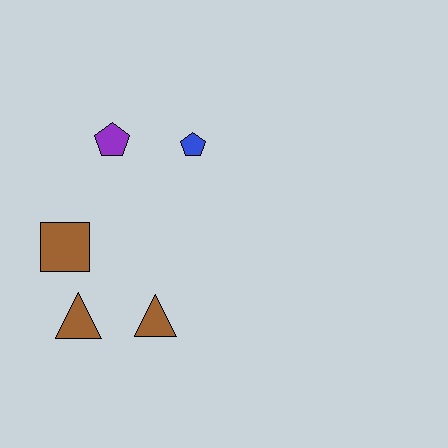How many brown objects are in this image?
There are 3 brown objects.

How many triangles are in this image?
There are 2 triangles.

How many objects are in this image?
There are 5 objects.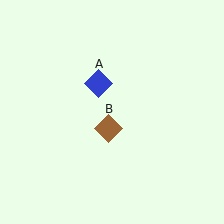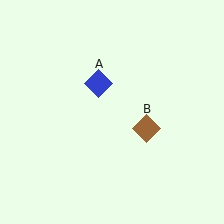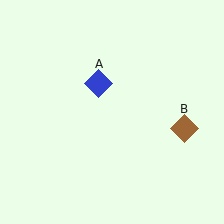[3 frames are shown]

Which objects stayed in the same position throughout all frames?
Blue diamond (object A) remained stationary.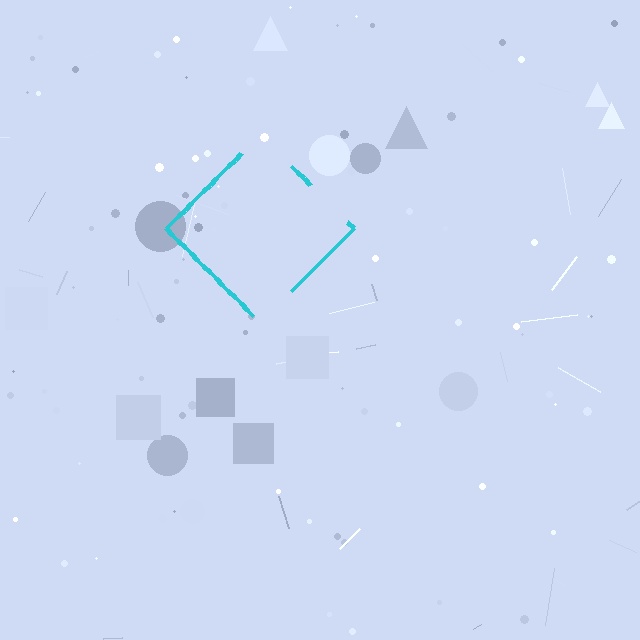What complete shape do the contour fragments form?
The contour fragments form a diamond.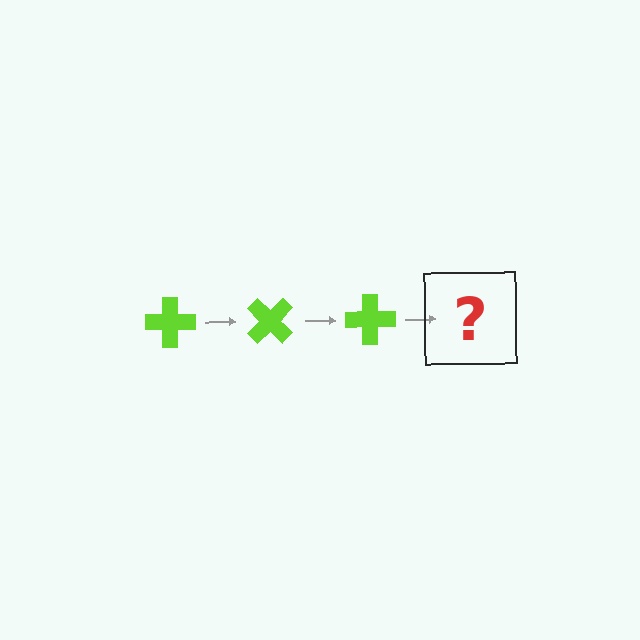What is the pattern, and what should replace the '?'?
The pattern is that the cross rotates 45 degrees each step. The '?' should be a lime cross rotated 135 degrees.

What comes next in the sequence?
The next element should be a lime cross rotated 135 degrees.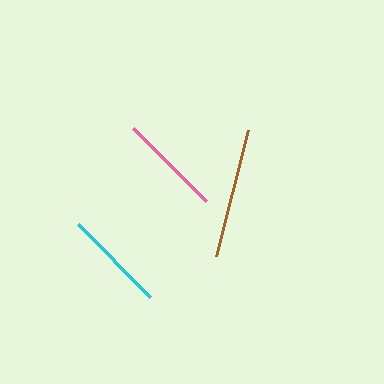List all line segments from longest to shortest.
From longest to shortest: brown, pink, cyan.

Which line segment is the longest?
The brown line is the longest at approximately 130 pixels.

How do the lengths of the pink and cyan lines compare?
The pink and cyan lines are approximately the same length.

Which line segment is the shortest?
The cyan line is the shortest at approximately 103 pixels.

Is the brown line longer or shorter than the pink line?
The brown line is longer than the pink line.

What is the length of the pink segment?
The pink segment is approximately 104 pixels long.